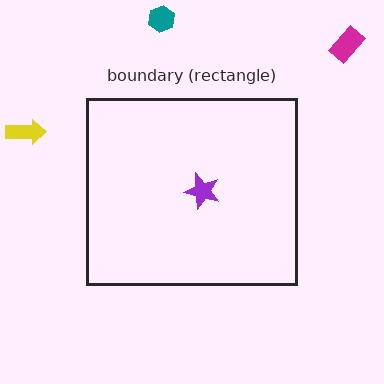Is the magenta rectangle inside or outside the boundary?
Outside.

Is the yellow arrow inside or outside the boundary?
Outside.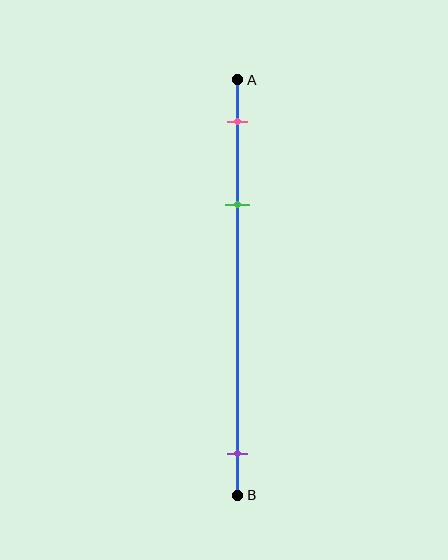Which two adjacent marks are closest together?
The pink and green marks are the closest adjacent pair.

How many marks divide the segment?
There are 3 marks dividing the segment.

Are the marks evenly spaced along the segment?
No, the marks are not evenly spaced.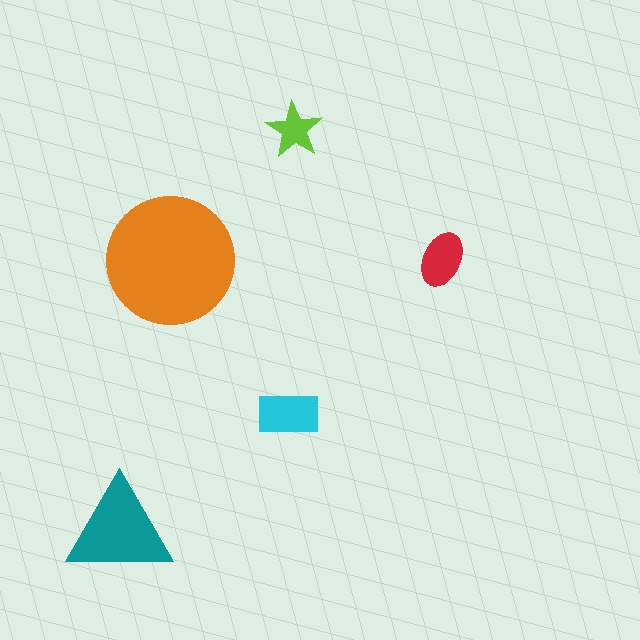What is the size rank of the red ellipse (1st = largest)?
4th.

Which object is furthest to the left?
The teal triangle is leftmost.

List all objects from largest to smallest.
The orange circle, the teal triangle, the cyan rectangle, the red ellipse, the lime star.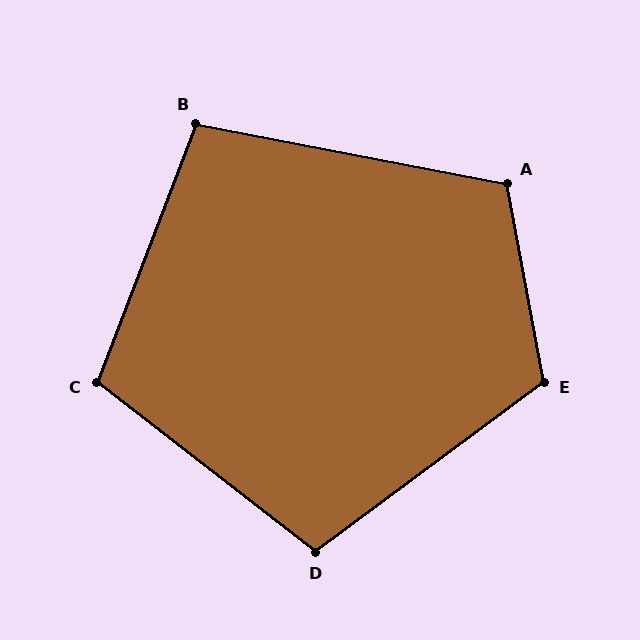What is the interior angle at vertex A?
Approximately 111 degrees (obtuse).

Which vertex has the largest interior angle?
E, at approximately 116 degrees.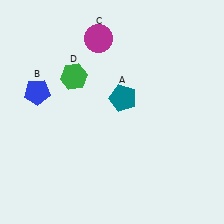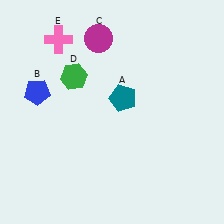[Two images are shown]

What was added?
A pink cross (E) was added in Image 2.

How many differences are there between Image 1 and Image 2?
There is 1 difference between the two images.